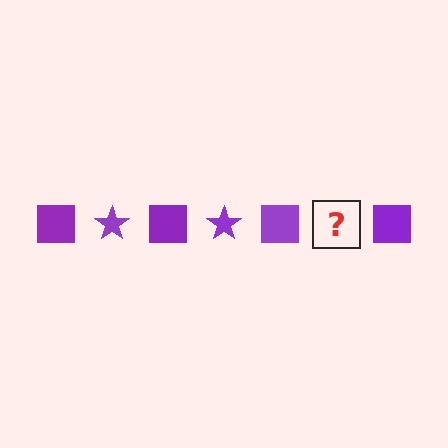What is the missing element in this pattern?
The missing element is a purple star.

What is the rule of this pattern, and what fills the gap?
The rule is that the pattern cycles through square, star shapes in purple. The gap should be filled with a purple star.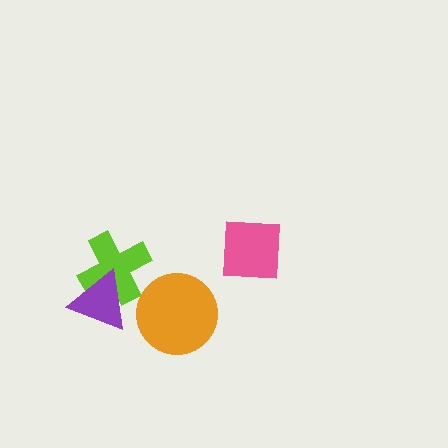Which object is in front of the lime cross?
The purple triangle is in front of the lime cross.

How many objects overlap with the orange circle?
0 objects overlap with the orange circle.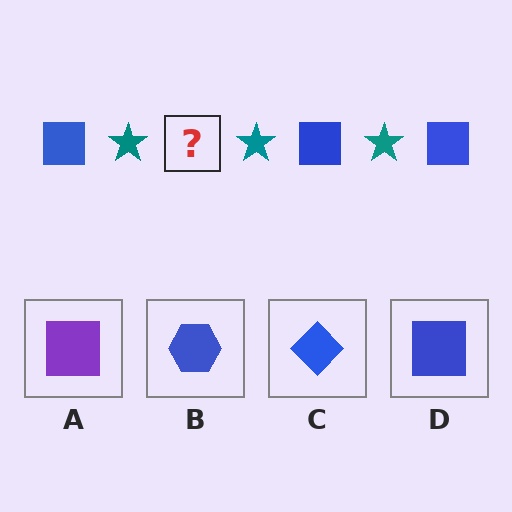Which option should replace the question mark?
Option D.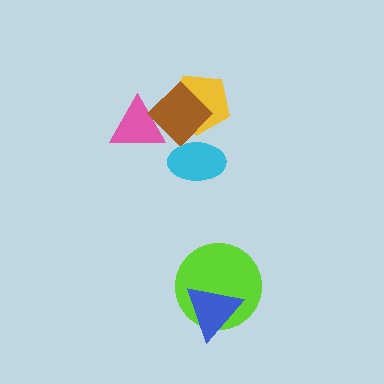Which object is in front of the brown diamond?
The cyan ellipse is in front of the brown diamond.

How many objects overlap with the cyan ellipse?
1 object overlaps with the cyan ellipse.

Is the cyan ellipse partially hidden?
No, no other shape covers it.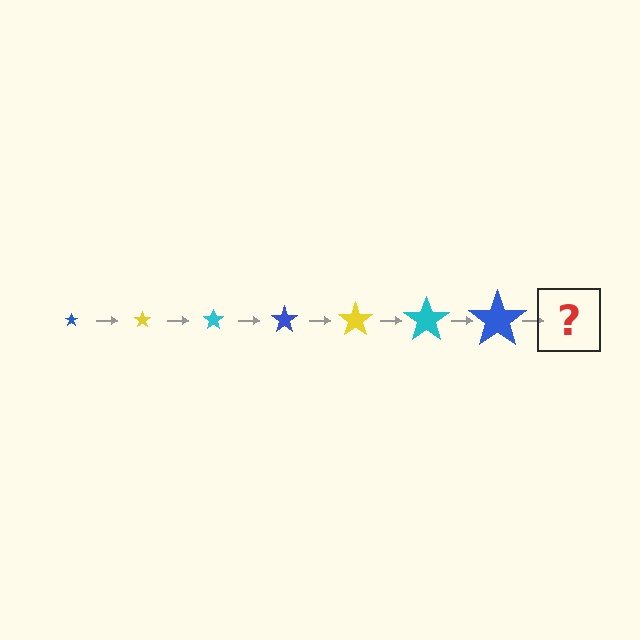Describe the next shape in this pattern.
It should be a yellow star, larger than the previous one.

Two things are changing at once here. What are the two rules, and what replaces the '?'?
The two rules are that the star grows larger each step and the color cycles through blue, yellow, and cyan. The '?' should be a yellow star, larger than the previous one.